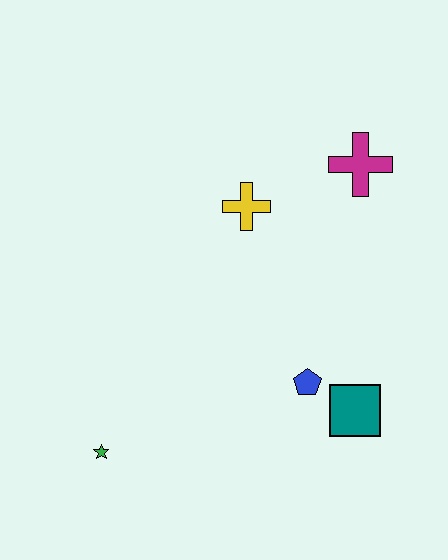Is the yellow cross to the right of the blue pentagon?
No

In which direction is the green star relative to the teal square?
The green star is to the left of the teal square.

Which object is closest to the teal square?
The blue pentagon is closest to the teal square.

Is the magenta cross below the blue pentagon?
No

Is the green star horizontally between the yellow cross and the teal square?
No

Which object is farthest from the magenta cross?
The green star is farthest from the magenta cross.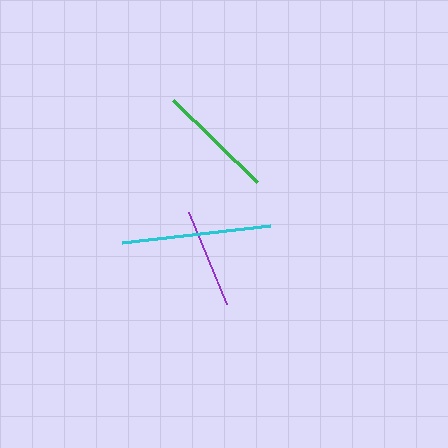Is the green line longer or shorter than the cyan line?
The cyan line is longer than the green line.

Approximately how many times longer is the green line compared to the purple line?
The green line is approximately 1.2 times the length of the purple line.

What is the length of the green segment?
The green segment is approximately 118 pixels long.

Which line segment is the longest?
The cyan line is the longest at approximately 149 pixels.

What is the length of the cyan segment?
The cyan segment is approximately 149 pixels long.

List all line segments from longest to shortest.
From longest to shortest: cyan, green, purple.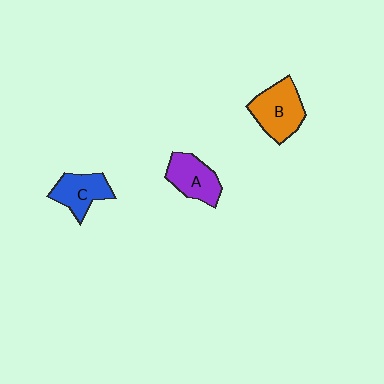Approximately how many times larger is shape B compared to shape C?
Approximately 1.3 times.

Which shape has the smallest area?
Shape C (blue).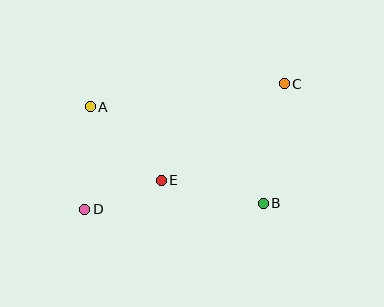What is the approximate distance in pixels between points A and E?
The distance between A and E is approximately 102 pixels.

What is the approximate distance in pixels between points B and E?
The distance between B and E is approximately 105 pixels.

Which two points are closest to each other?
Points D and E are closest to each other.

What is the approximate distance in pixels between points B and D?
The distance between B and D is approximately 178 pixels.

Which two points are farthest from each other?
Points C and D are farthest from each other.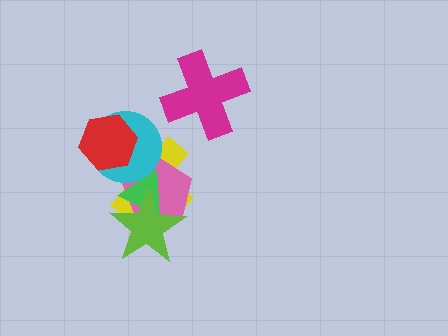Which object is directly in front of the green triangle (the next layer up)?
The cyan circle is directly in front of the green triangle.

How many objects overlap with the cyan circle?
4 objects overlap with the cyan circle.